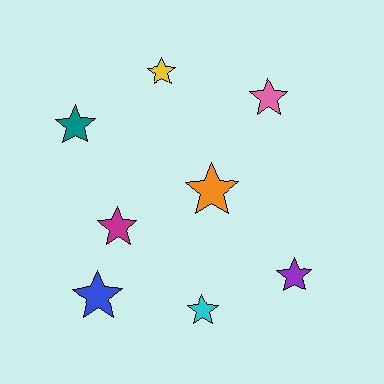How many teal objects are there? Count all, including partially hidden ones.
There is 1 teal object.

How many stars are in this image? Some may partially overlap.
There are 8 stars.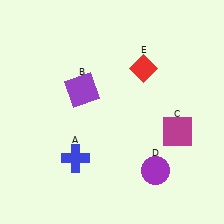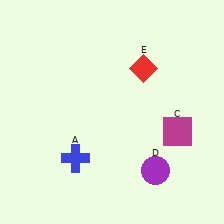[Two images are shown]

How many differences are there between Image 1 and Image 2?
There is 1 difference between the two images.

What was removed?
The purple square (B) was removed in Image 2.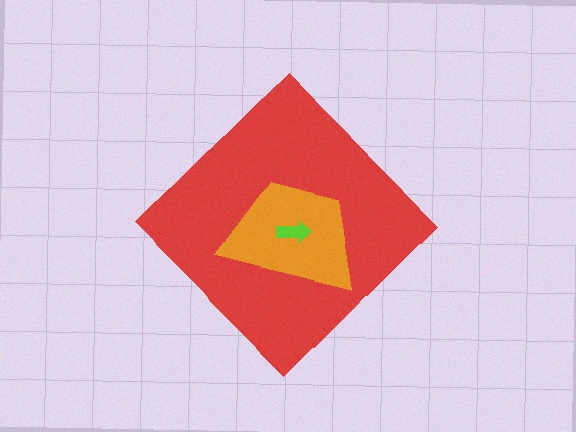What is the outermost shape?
The red diamond.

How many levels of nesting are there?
3.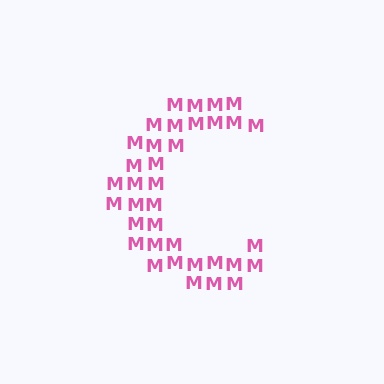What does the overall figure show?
The overall figure shows the letter C.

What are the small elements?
The small elements are letter M's.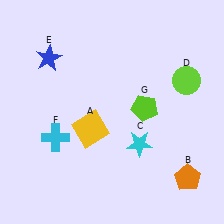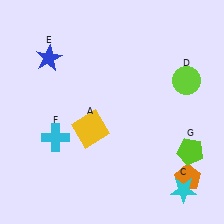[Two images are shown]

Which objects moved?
The objects that moved are: the cyan star (C), the lime pentagon (G).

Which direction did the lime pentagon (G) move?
The lime pentagon (G) moved right.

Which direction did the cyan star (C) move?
The cyan star (C) moved down.